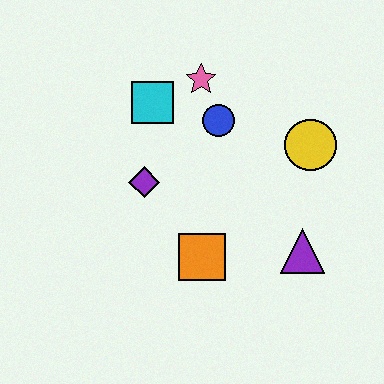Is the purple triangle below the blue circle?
Yes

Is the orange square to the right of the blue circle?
No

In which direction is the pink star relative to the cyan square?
The pink star is to the right of the cyan square.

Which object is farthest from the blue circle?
The purple triangle is farthest from the blue circle.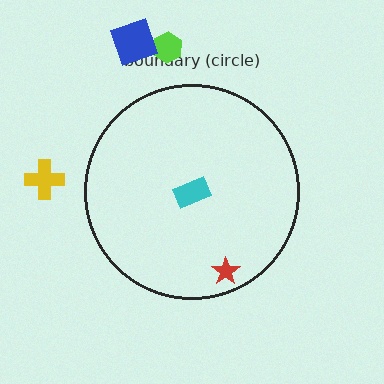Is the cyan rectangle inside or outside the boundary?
Inside.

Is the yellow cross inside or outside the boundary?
Outside.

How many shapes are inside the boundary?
2 inside, 3 outside.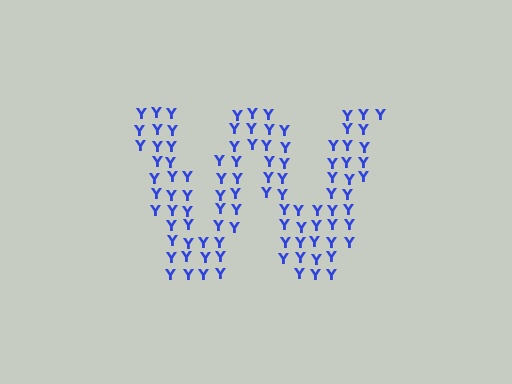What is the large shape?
The large shape is the letter W.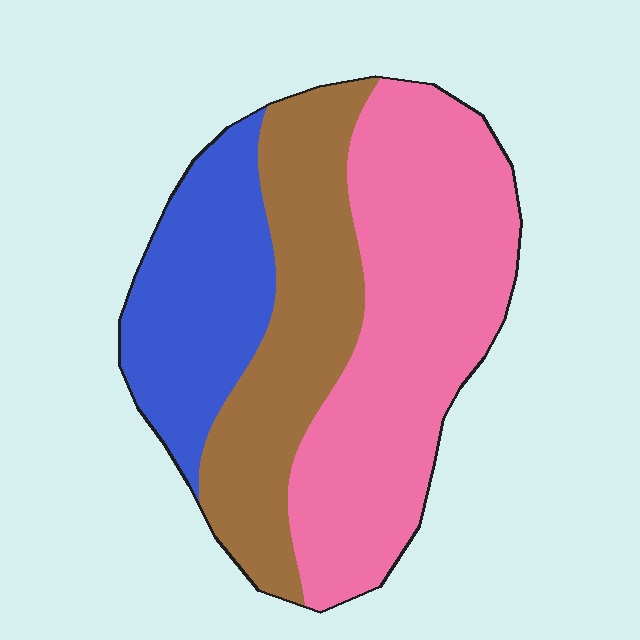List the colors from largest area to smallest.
From largest to smallest: pink, brown, blue.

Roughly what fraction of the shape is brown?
Brown takes up between a sixth and a third of the shape.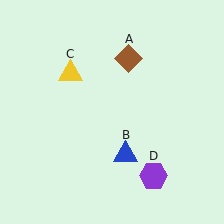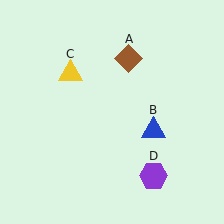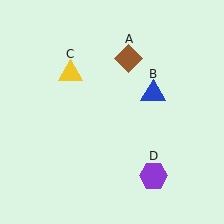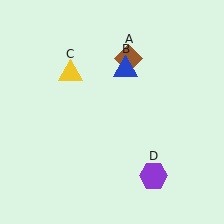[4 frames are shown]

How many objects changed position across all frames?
1 object changed position: blue triangle (object B).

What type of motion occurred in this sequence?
The blue triangle (object B) rotated counterclockwise around the center of the scene.